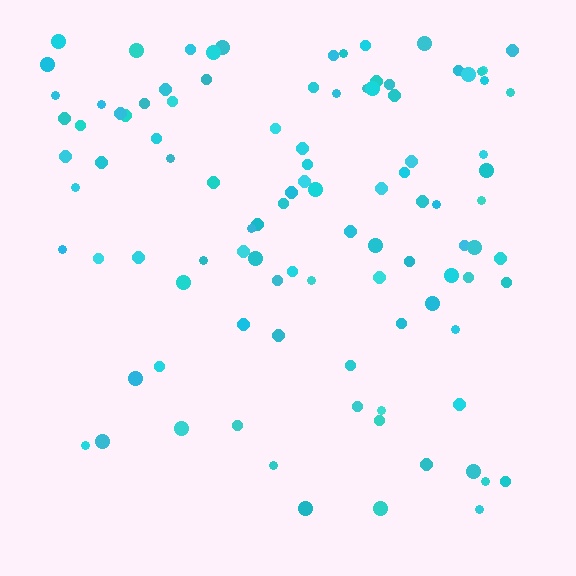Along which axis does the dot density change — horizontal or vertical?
Vertical.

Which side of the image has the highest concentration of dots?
The top.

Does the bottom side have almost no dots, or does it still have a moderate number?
Still a moderate number, just noticeably fewer than the top.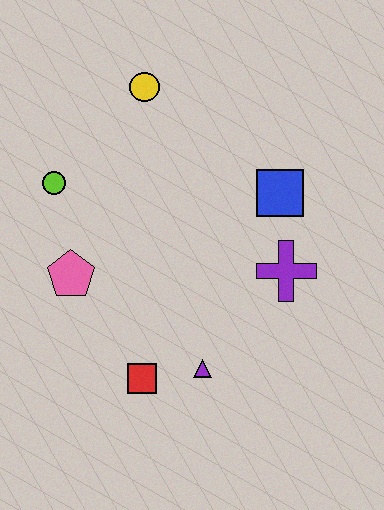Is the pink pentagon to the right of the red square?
No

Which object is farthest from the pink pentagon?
The blue square is farthest from the pink pentagon.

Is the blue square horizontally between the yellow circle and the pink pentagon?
No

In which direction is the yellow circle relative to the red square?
The yellow circle is above the red square.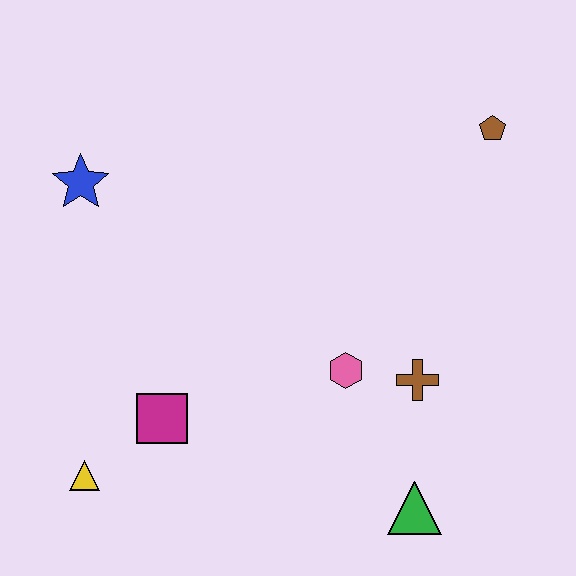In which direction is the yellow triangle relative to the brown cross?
The yellow triangle is to the left of the brown cross.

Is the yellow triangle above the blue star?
No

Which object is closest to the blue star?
The magenta square is closest to the blue star.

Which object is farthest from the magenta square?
The brown pentagon is farthest from the magenta square.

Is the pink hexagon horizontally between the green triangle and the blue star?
Yes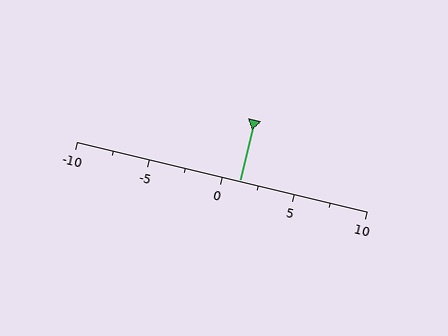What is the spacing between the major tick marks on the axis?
The major ticks are spaced 5 apart.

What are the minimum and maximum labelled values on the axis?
The axis runs from -10 to 10.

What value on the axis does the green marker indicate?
The marker indicates approximately 1.2.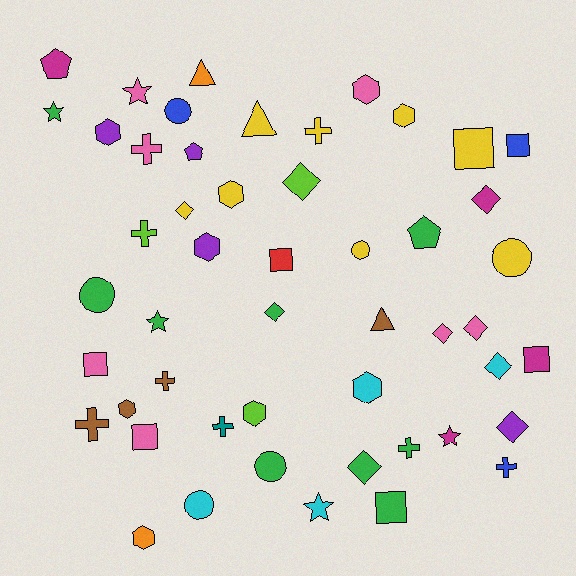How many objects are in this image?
There are 50 objects.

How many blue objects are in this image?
There are 3 blue objects.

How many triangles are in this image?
There are 3 triangles.